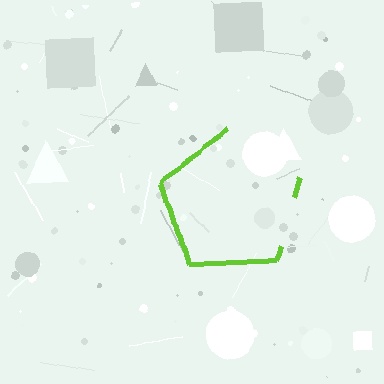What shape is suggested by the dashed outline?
The dashed outline suggests a pentagon.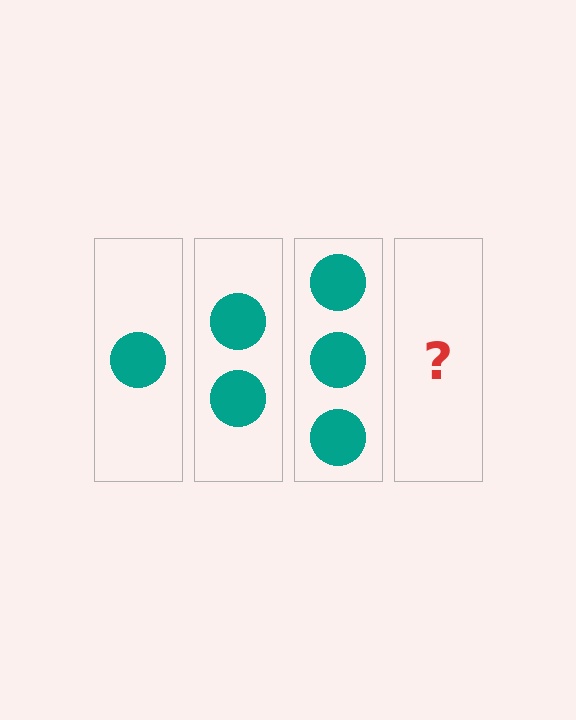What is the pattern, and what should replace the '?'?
The pattern is that each step adds one more circle. The '?' should be 4 circles.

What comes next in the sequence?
The next element should be 4 circles.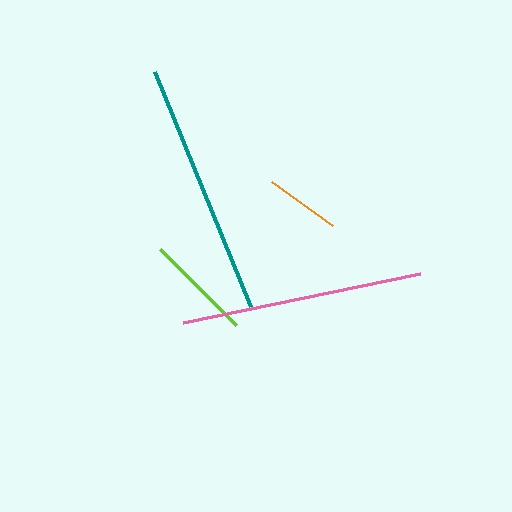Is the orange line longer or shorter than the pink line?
The pink line is longer than the orange line.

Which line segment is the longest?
The teal line is the longest at approximately 254 pixels.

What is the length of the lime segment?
The lime segment is approximately 107 pixels long.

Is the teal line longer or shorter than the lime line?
The teal line is longer than the lime line.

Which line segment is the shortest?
The orange line is the shortest at approximately 75 pixels.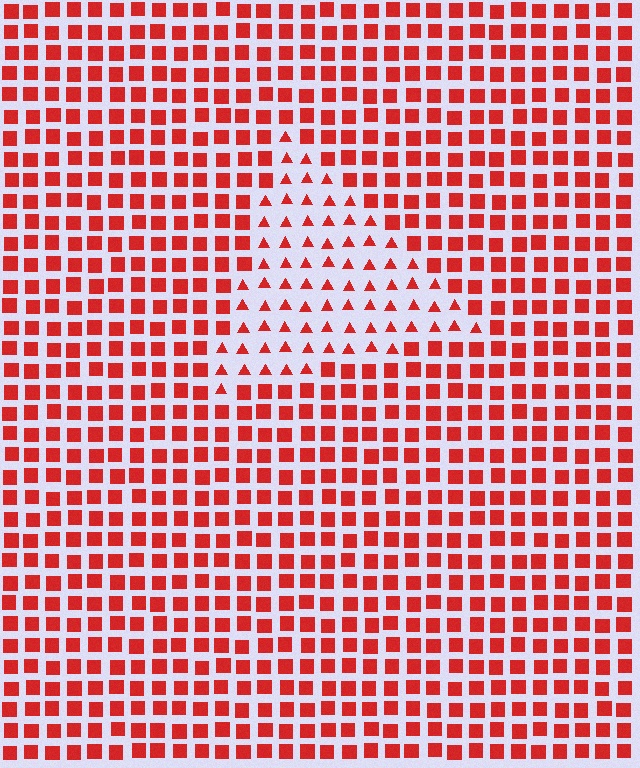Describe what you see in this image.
The image is filled with small red elements arranged in a uniform grid. A triangle-shaped region contains triangles, while the surrounding area contains squares. The boundary is defined purely by the change in element shape.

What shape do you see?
I see a triangle.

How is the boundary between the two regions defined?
The boundary is defined by a change in element shape: triangles inside vs. squares outside. All elements share the same color and spacing.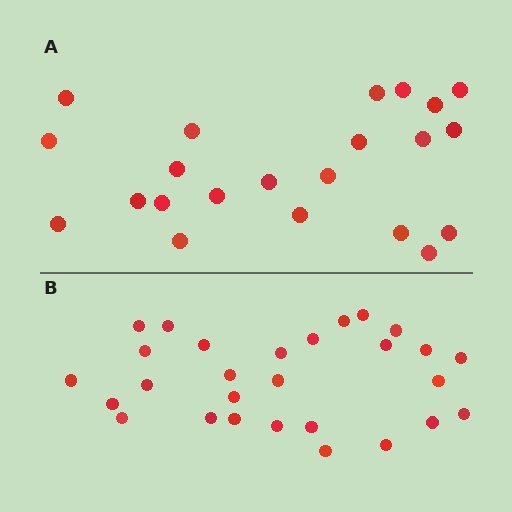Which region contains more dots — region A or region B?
Region B (the bottom region) has more dots.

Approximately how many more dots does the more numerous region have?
Region B has about 6 more dots than region A.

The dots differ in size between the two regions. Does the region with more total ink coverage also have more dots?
No. Region A has more total ink coverage because its dots are larger, but region B actually contains more individual dots. Total area can be misleading — the number of items is what matters here.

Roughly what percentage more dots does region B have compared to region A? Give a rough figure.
About 25% more.